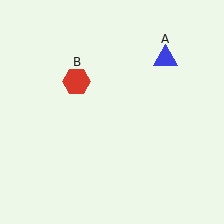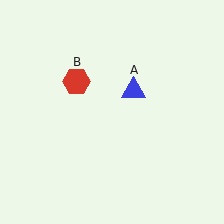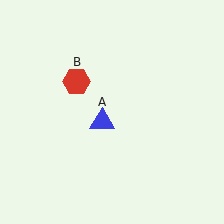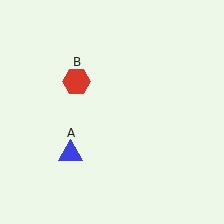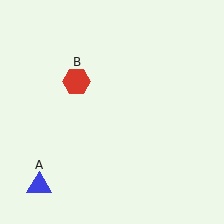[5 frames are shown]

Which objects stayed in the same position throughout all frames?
Red hexagon (object B) remained stationary.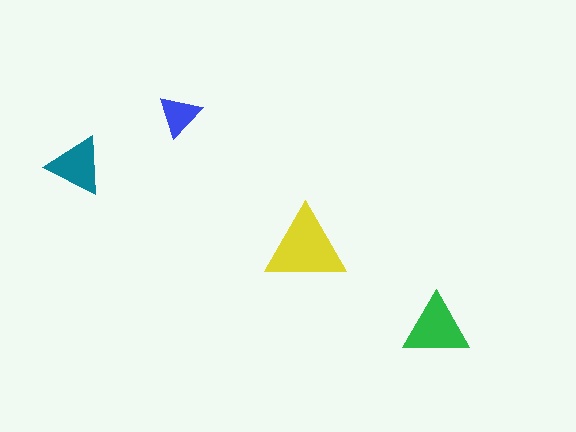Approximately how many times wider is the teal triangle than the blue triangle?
About 1.5 times wider.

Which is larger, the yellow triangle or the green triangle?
The yellow one.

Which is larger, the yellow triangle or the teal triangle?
The yellow one.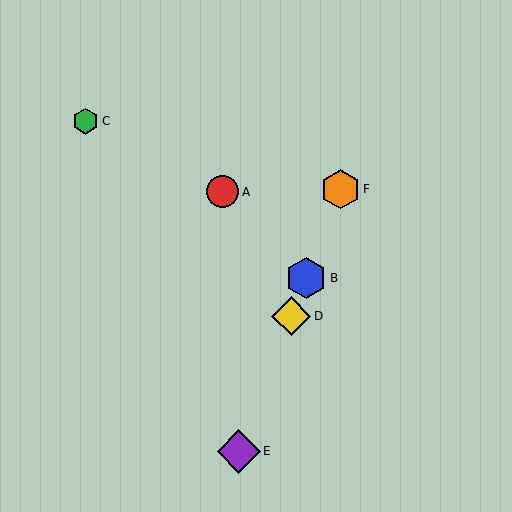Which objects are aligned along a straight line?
Objects B, D, E, F are aligned along a straight line.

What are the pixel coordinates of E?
Object E is at (239, 451).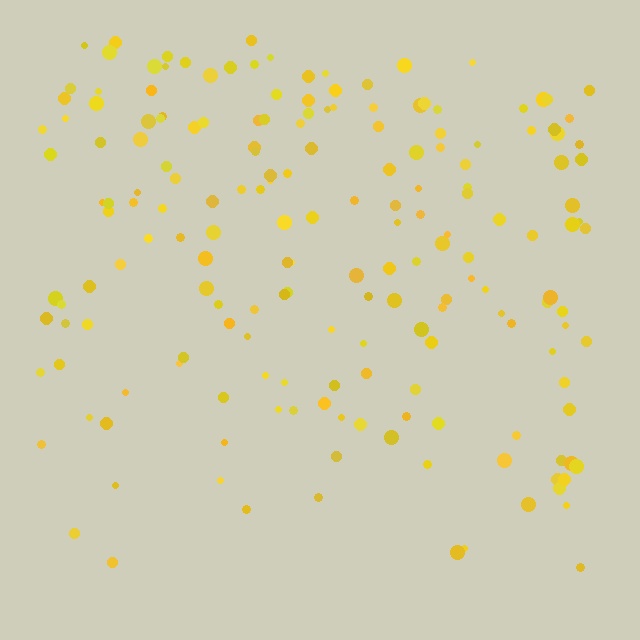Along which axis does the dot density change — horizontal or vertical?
Vertical.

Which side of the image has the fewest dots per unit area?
The bottom.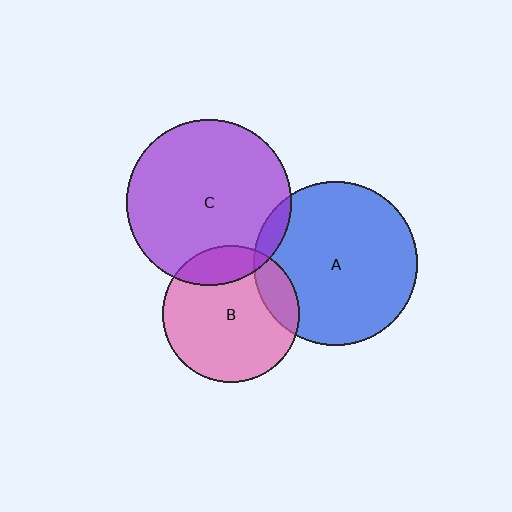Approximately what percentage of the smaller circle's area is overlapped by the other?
Approximately 15%.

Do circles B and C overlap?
Yes.